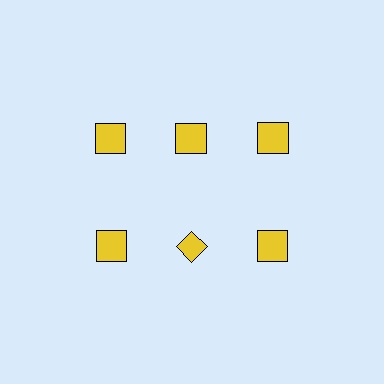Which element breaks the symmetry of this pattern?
The yellow diamond in the second row, second from left column breaks the symmetry. All other shapes are yellow squares.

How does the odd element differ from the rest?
It has a different shape: diamond instead of square.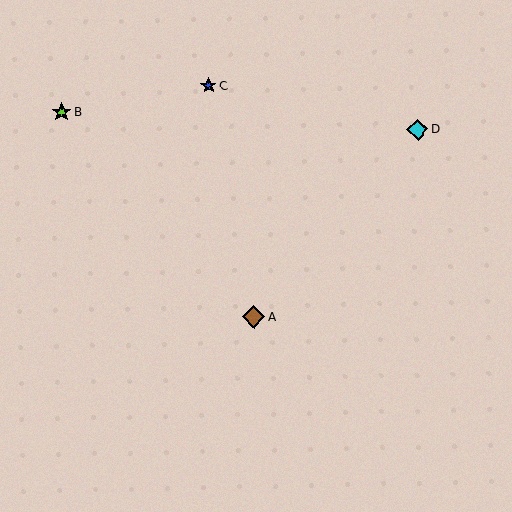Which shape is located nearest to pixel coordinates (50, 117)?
The lime star (labeled B) at (62, 112) is nearest to that location.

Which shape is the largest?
The brown diamond (labeled A) is the largest.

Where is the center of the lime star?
The center of the lime star is at (62, 112).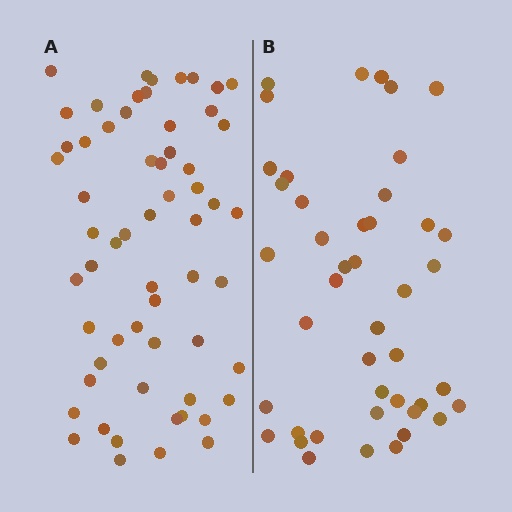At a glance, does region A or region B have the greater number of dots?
Region A (the left region) has more dots.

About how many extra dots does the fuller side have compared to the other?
Region A has approximately 15 more dots than region B.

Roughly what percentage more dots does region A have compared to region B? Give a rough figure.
About 35% more.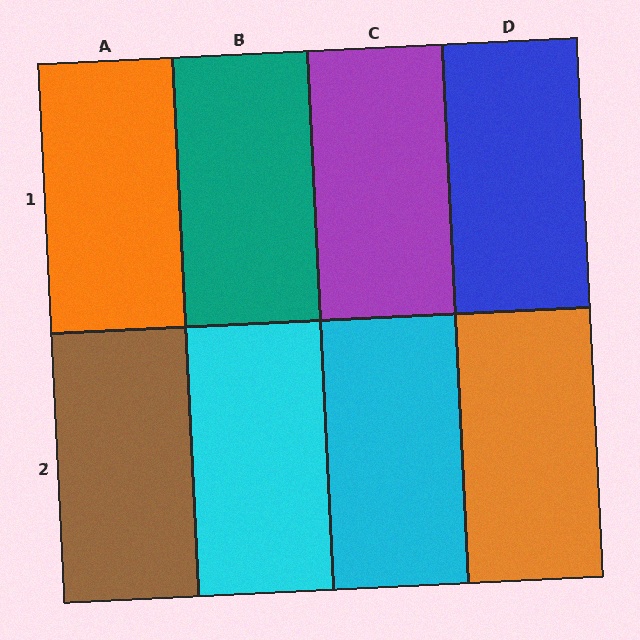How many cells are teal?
1 cell is teal.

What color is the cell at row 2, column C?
Cyan.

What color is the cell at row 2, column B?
Cyan.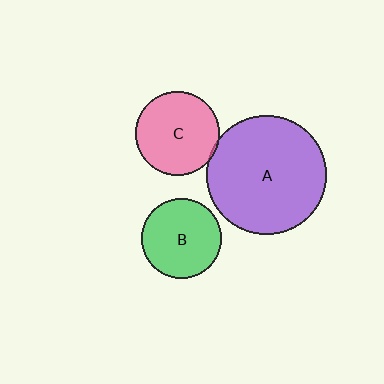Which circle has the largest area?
Circle A (purple).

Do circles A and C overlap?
Yes.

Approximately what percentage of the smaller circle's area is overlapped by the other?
Approximately 5%.